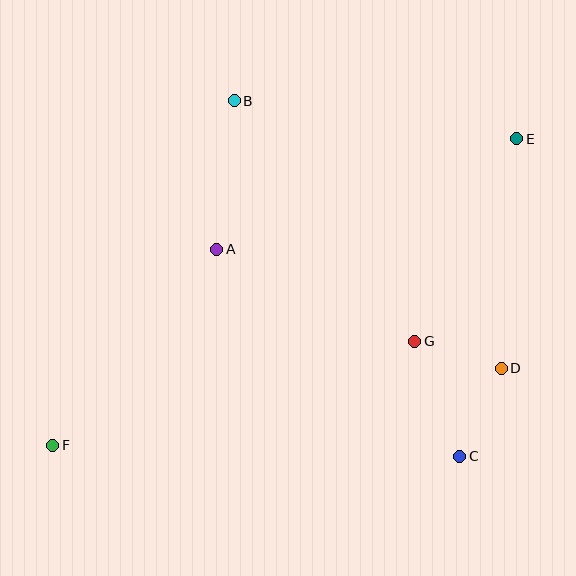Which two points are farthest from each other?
Points E and F are farthest from each other.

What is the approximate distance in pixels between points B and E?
The distance between B and E is approximately 285 pixels.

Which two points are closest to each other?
Points D and G are closest to each other.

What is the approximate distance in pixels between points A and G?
The distance between A and G is approximately 218 pixels.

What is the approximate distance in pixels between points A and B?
The distance between A and B is approximately 150 pixels.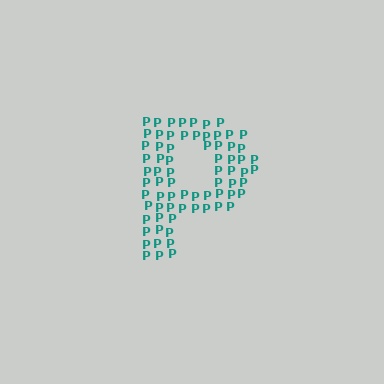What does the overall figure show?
The overall figure shows the letter P.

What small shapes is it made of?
It is made of small letter P's.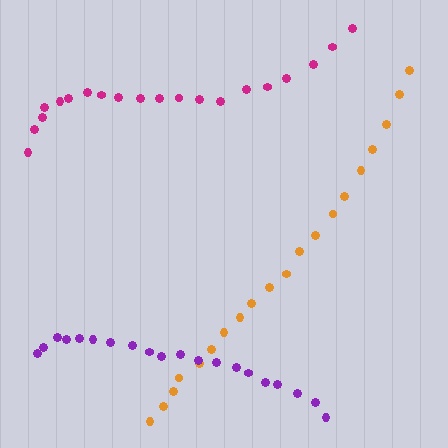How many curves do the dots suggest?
There are 3 distinct paths.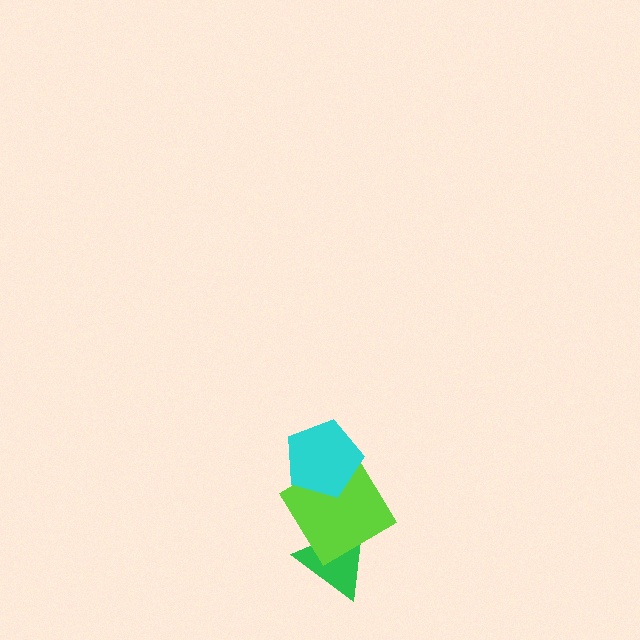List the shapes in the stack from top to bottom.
From top to bottom: the cyan pentagon, the lime diamond, the green triangle.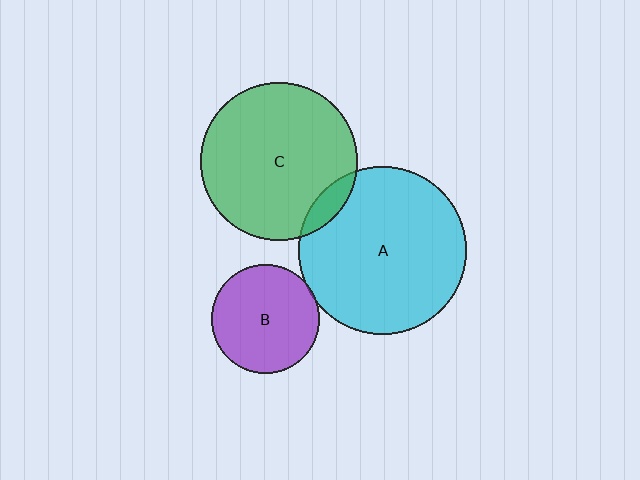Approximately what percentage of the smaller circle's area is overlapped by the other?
Approximately 5%.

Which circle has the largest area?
Circle A (cyan).